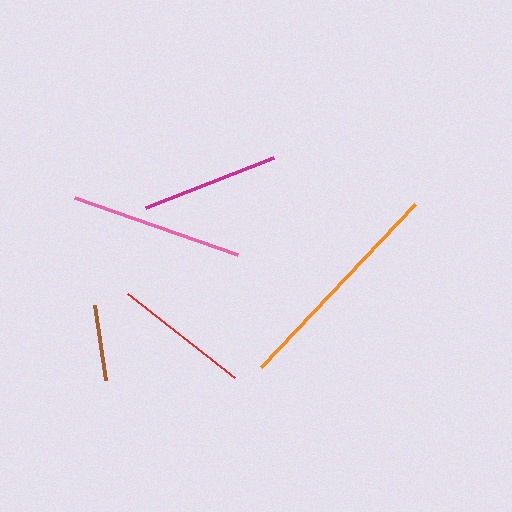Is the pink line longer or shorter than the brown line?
The pink line is longer than the brown line.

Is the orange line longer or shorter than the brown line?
The orange line is longer than the brown line.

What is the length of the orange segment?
The orange segment is approximately 224 pixels long.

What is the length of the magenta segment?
The magenta segment is approximately 137 pixels long.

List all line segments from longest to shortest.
From longest to shortest: orange, pink, magenta, red, brown.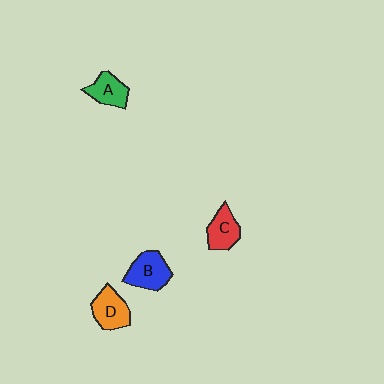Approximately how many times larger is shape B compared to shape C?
Approximately 1.2 times.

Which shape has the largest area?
Shape B (blue).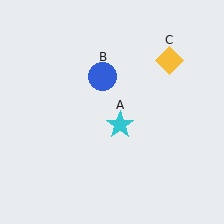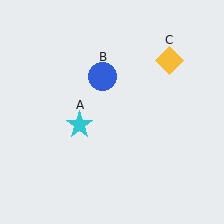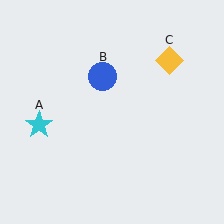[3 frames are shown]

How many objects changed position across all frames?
1 object changed position: cyan star (object A).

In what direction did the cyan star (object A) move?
The cyan star (object A) moved left.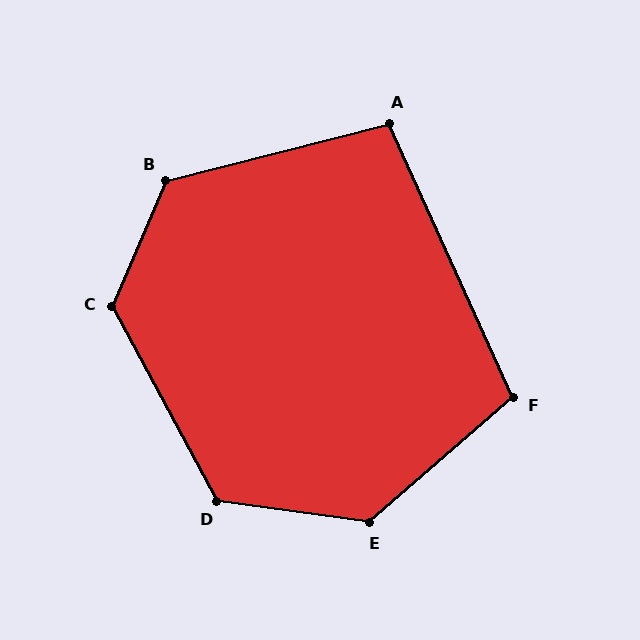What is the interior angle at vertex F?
Approximately 107 degrees (obtuse).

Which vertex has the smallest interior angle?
A, at approximately 100 degrees.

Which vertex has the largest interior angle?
E, at approximately 131 degrees.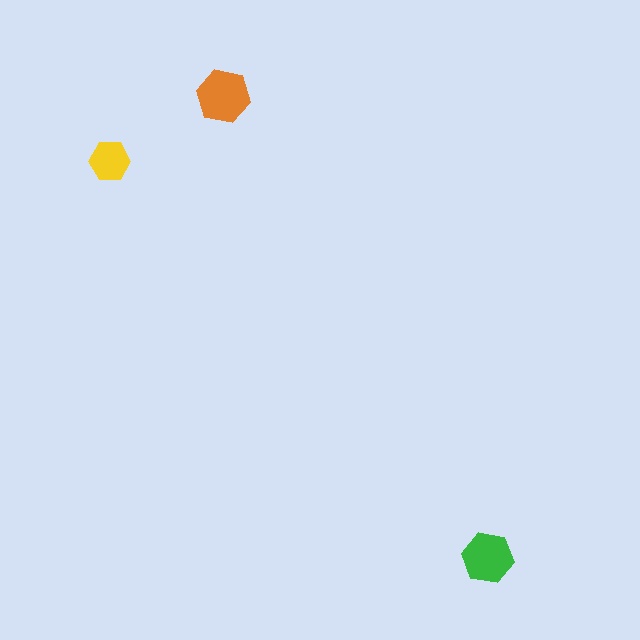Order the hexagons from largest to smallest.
the orange one, the green one, the yellow one.